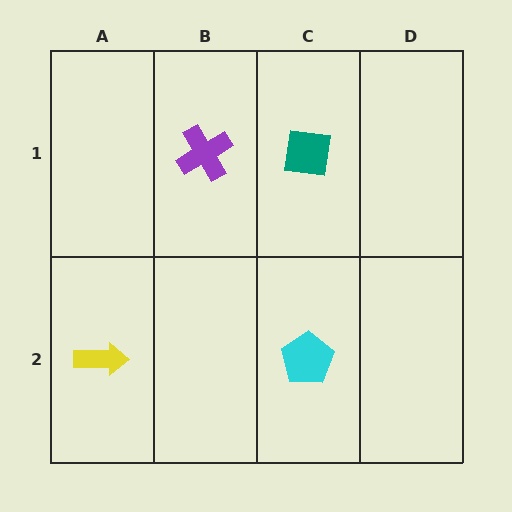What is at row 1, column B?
A purple cross.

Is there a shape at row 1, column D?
No, that cell is empty.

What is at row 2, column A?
A yellow arrow.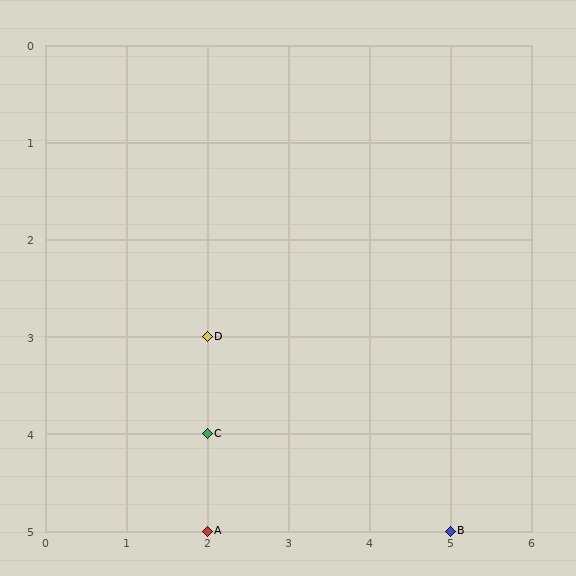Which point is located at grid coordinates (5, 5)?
Point B is at (5, 5).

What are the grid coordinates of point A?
Point A is at grid coordinates (2, 5).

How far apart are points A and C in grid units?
Points A and C are 1 row apart.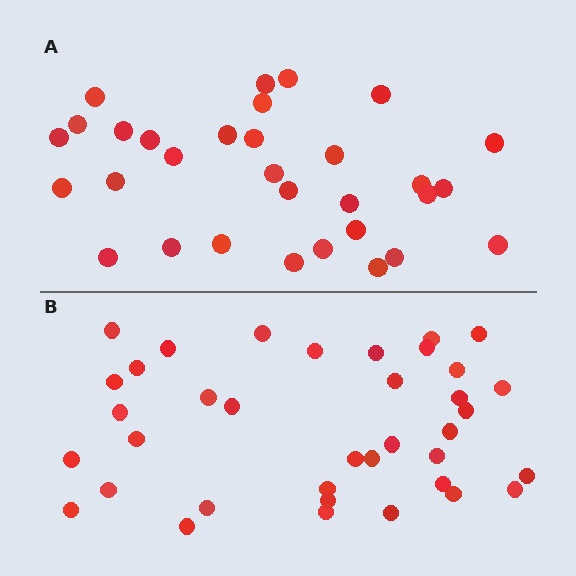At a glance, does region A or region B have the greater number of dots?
Region B (the bottom region) has more dots.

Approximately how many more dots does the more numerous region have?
Region B has about 6 more dots than region A.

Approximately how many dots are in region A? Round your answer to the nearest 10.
About 30 dots. (The exact count is 31, which rounds to 30.)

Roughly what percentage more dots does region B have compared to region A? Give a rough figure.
About 20% more.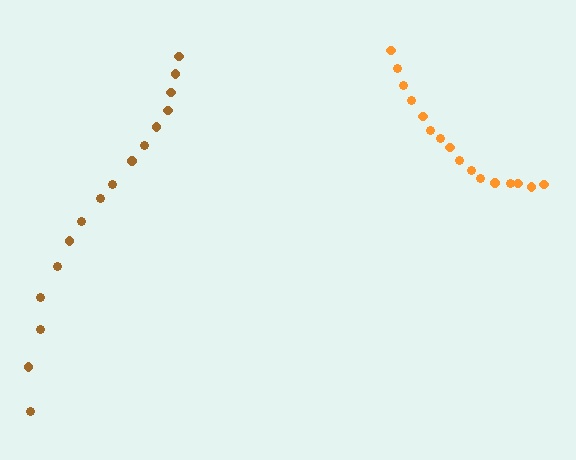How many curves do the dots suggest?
There are 2 distinct paths.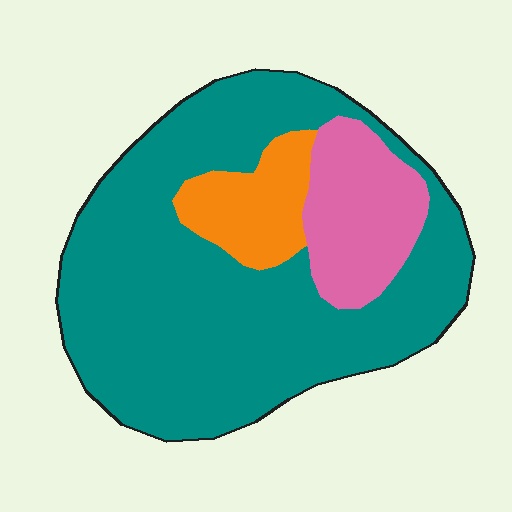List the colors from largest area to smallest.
From largest to smallest: teal, pink, orange.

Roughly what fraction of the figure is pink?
Pink takes up about one sixth (1/6) of the figure.